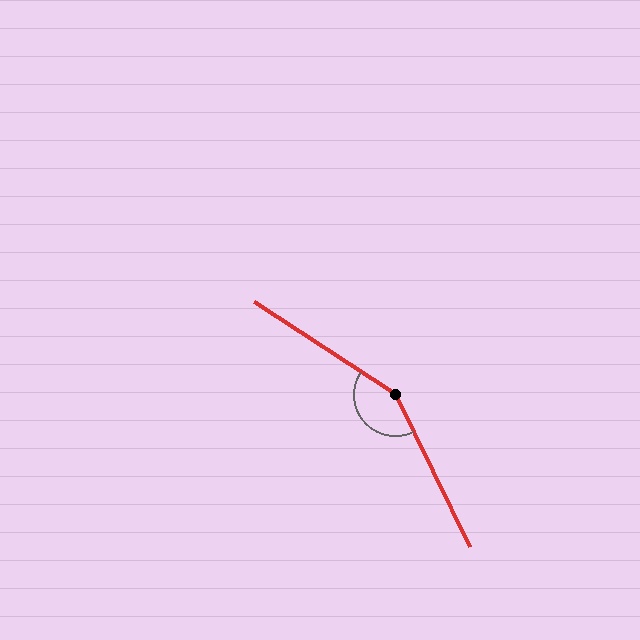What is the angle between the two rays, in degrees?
Approximately 149 degrees.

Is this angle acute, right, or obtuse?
It is obtuse.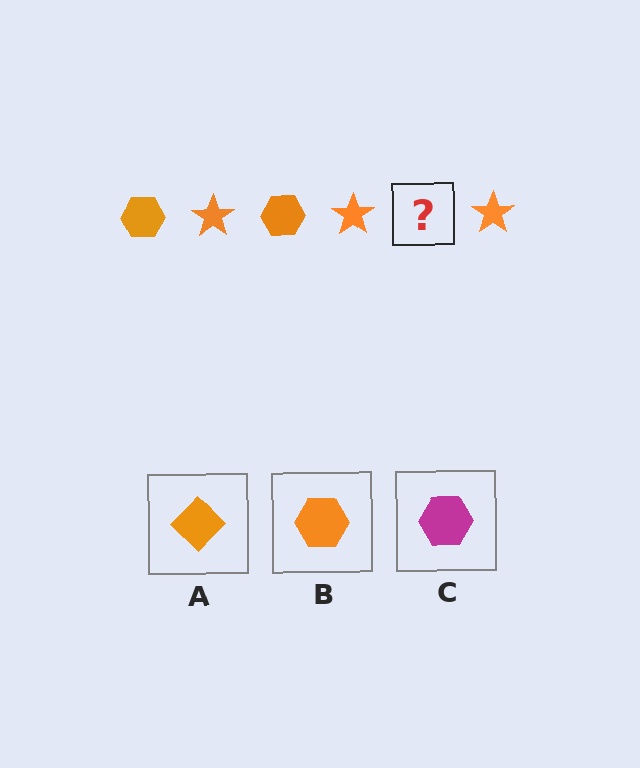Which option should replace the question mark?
Option B.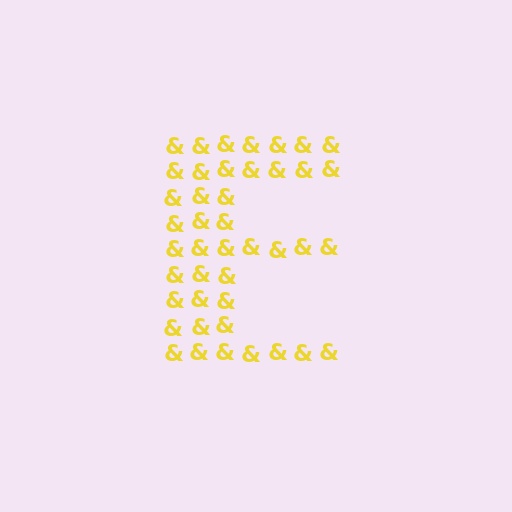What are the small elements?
The small elements are ampersands.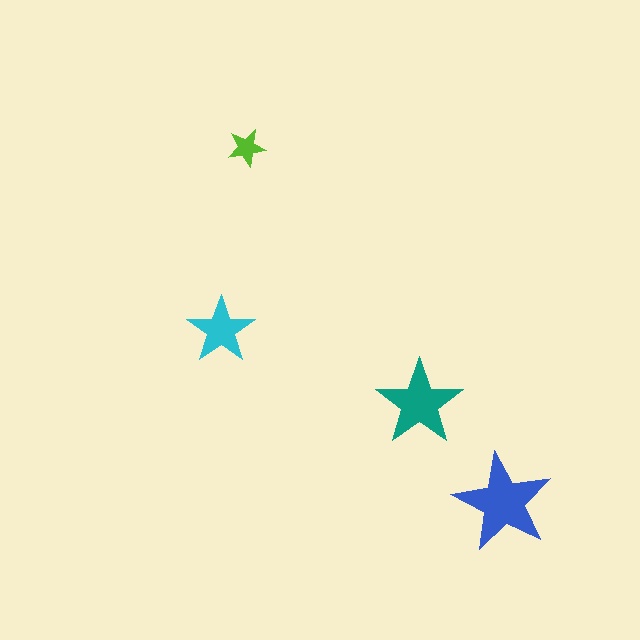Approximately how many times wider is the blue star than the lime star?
About 2.5 times wider.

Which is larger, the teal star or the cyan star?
The teal one.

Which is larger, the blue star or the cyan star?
The blue one.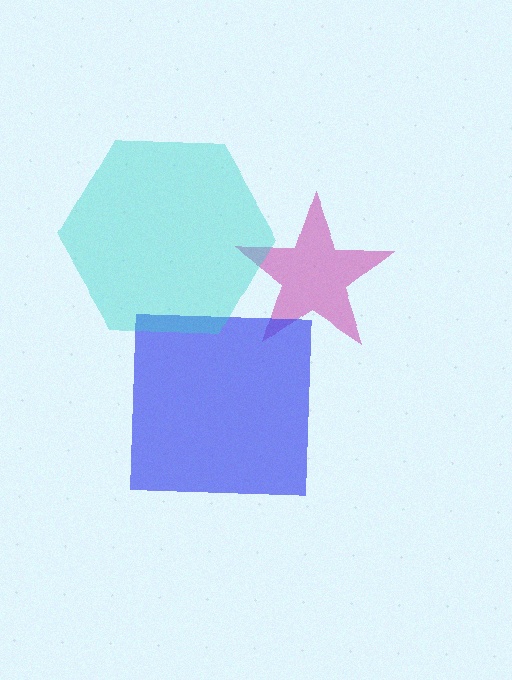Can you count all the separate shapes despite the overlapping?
Yes, there are 3 separate shapes.